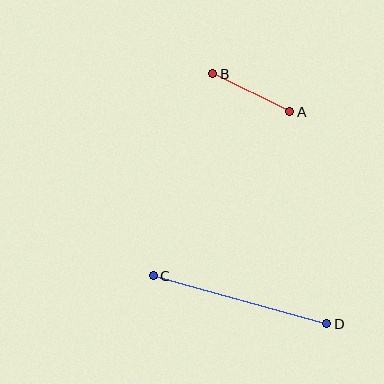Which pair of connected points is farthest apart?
Points C and D are farthest apart.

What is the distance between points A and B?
The distance is approximately 86 pixels.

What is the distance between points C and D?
The distance is approximately 180 pixels.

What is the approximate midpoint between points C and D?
The midpoint is at approximately (240, 300) pixels.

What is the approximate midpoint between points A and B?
The midpoint is at approximately (251, 93) pixels.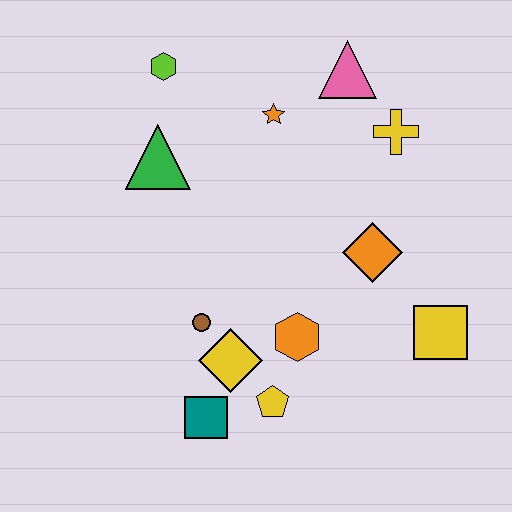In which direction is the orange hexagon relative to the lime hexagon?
The orange hexagon is below the lime hexagon.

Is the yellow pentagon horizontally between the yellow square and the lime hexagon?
Yes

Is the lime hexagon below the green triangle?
No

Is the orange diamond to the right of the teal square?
Yes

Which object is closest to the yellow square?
The orange diamond is closest to the yellow square.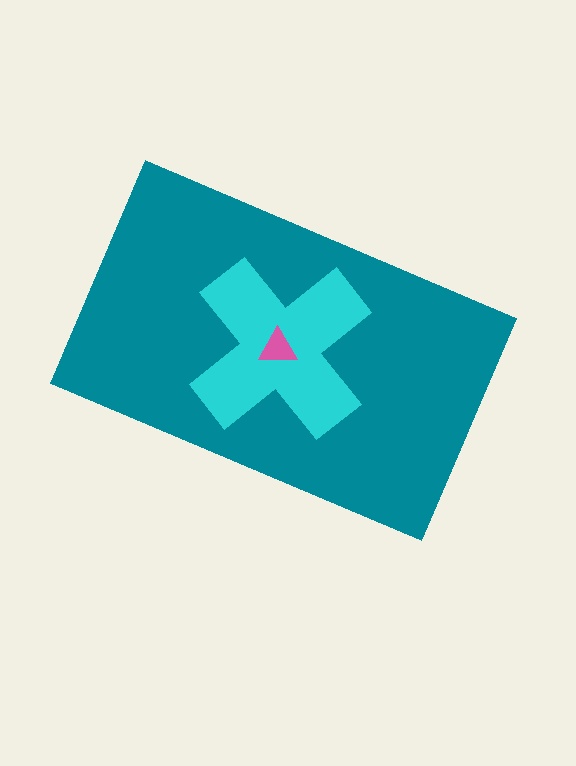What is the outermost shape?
The teal rectangle.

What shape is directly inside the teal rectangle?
The cyan cross.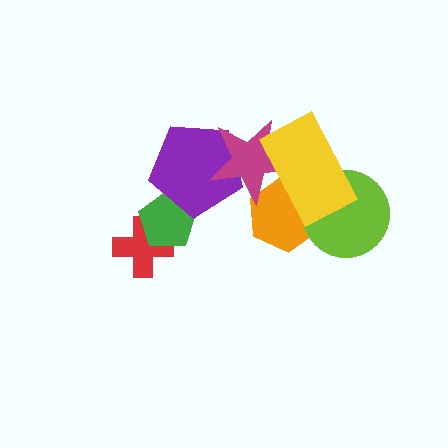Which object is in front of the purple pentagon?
The magenta star is in front of the purple pentagon.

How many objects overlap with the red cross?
1 object overlaps with the red cross.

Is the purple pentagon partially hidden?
Yes, it is partially covered by another shape.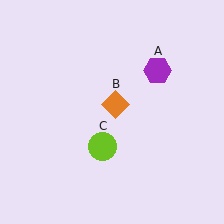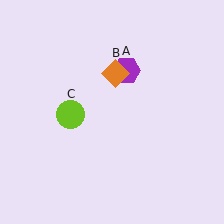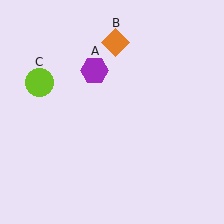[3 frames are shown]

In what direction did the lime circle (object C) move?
The lime circle (object C) moved up and to the left.